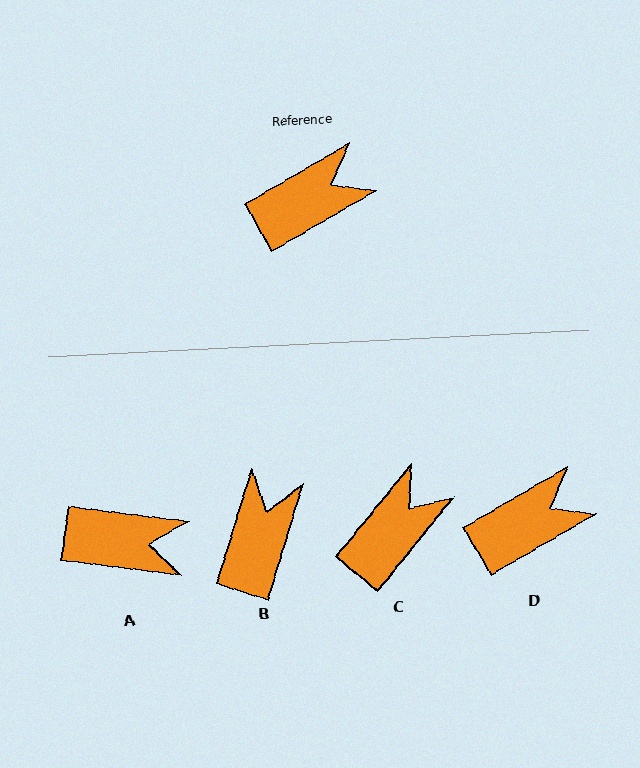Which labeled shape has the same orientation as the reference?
D.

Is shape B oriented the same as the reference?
No, it is off by about 43 degrees.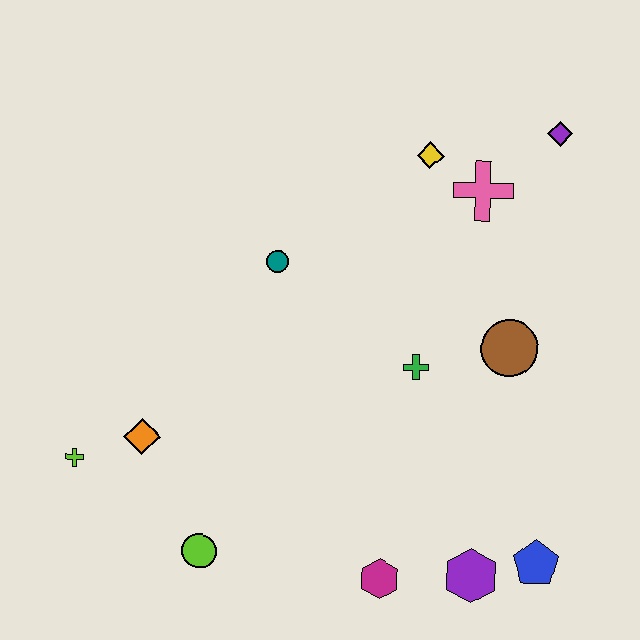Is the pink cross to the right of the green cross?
Yes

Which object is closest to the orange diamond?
The lime cross is closest to the orange diamond.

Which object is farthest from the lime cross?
The purple diamond is farthest from the lime cross.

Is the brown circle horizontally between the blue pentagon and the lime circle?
Yes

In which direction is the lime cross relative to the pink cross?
The lime cross is to the left of the pink cross.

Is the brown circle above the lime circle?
Yes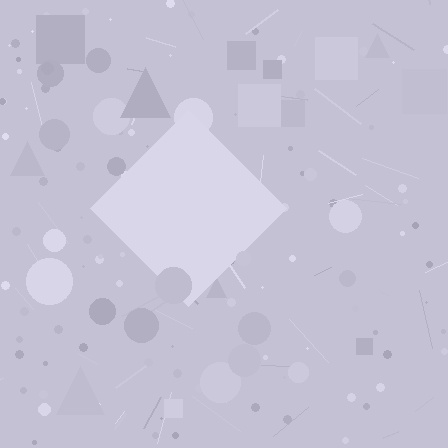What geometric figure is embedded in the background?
A diamond is embedded in the background.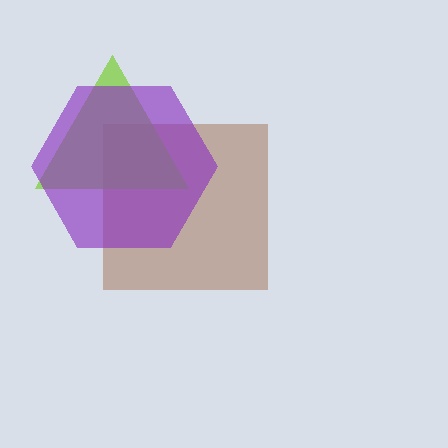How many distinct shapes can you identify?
There are 3 distinct shapes: a brown square, a lime triangle, a purple hexagon.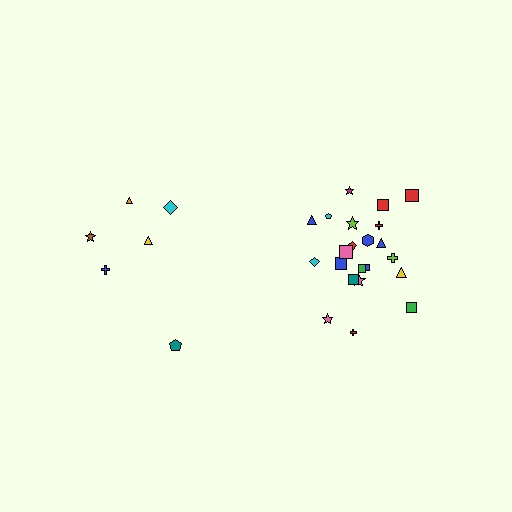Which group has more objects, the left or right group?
The right group.